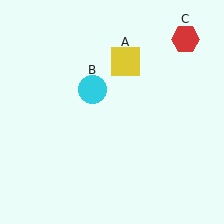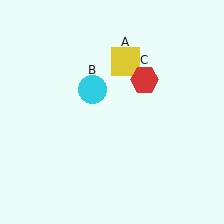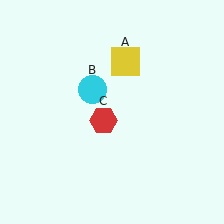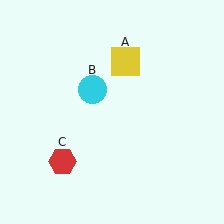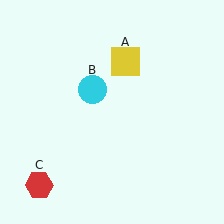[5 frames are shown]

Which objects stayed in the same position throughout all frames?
Yellow square (object A) and cyan circle (object B) remained stationary.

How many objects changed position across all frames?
1 object changed position: red hexagon (object C).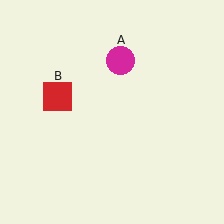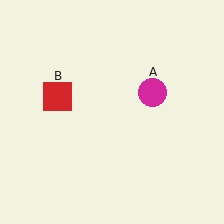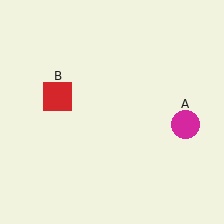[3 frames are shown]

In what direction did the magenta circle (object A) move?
The magenta circle (object A) moved down and to the right.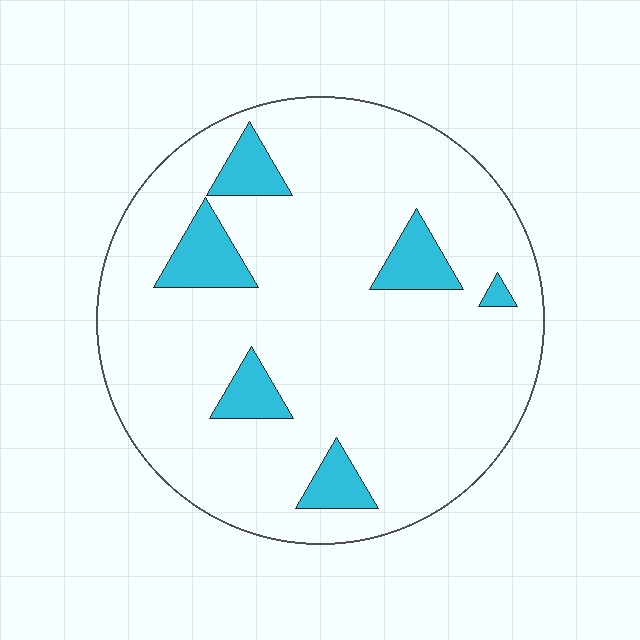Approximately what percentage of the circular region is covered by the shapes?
Approximately 10%.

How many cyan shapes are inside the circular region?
6.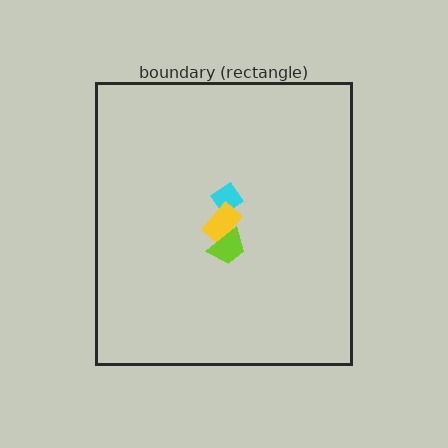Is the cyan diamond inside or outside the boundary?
Inside.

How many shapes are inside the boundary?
3 inside, 0 outside.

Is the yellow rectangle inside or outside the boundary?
Inside.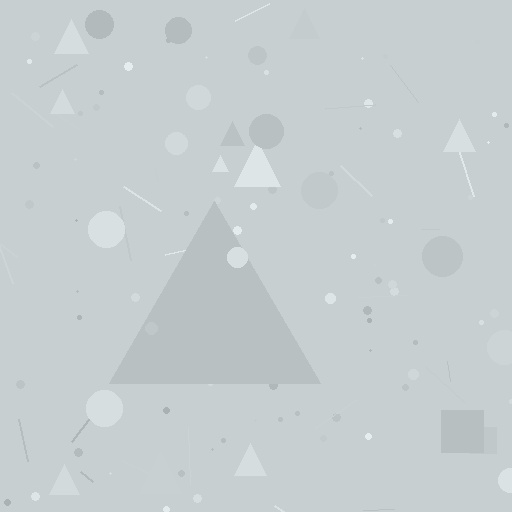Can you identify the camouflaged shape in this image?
The camouflaged shape is a triangle.